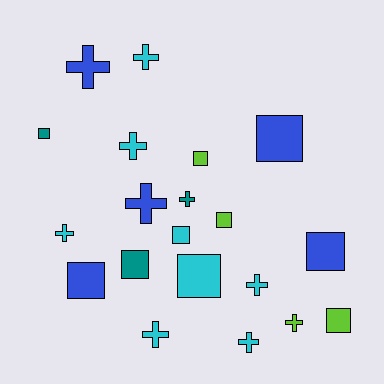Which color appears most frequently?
Cyan, with 8 objects.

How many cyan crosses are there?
There are 6 cyan crosses.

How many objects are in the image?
There are 20 objects.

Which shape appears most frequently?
Square, with 10 objects.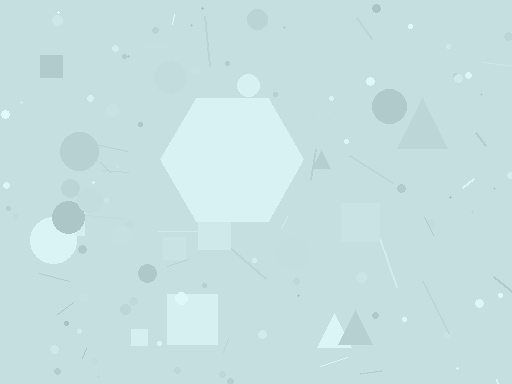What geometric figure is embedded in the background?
A hexagon is embedded in the background.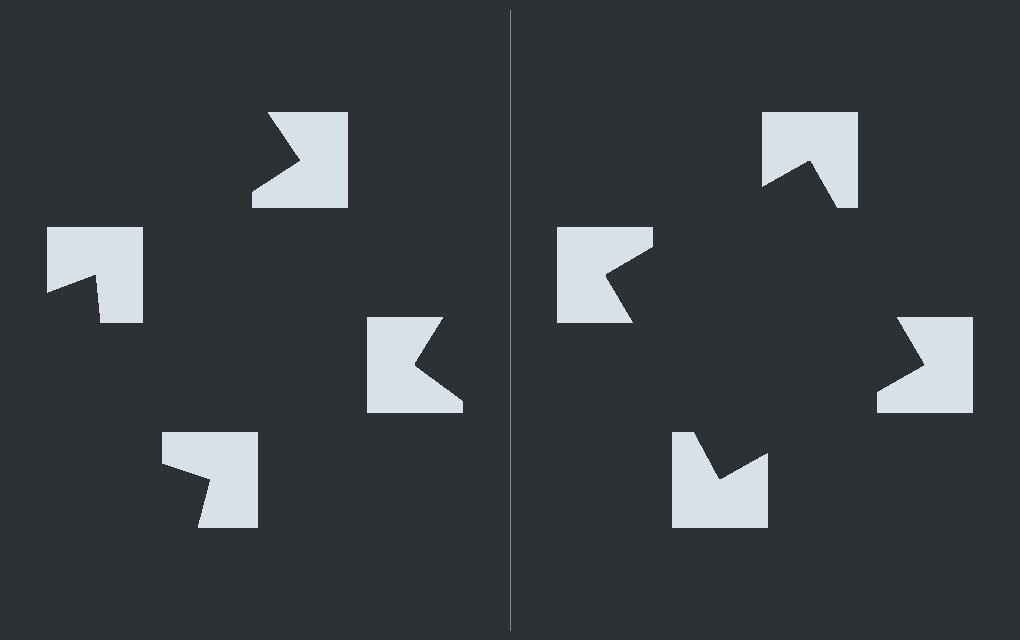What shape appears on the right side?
An illusory square.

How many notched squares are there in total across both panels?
8 — 4 on each side.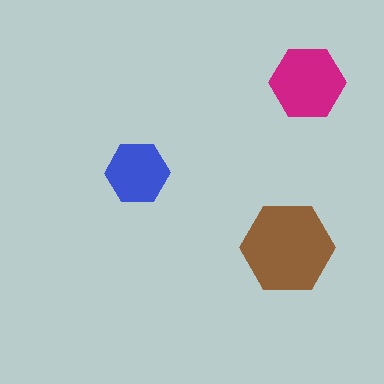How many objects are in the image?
There are 3 objects in the image.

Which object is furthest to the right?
The magenta hexagon is rightmost.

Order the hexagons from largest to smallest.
the brown one, the magenta one, the blue one.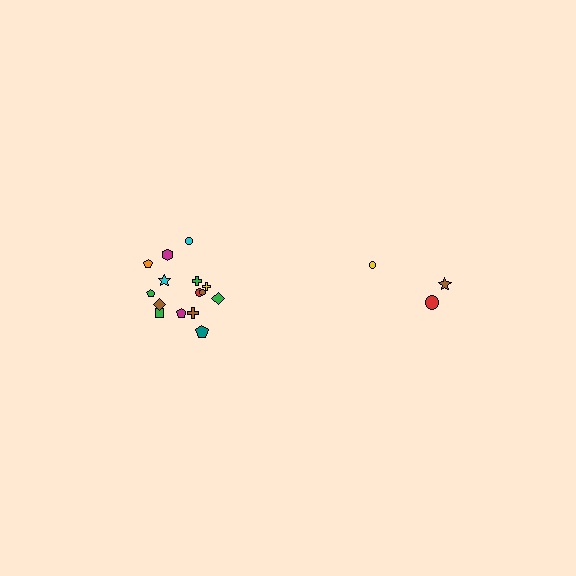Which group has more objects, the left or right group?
The left group.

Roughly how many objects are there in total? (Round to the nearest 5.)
Roughly 20 objects in total.